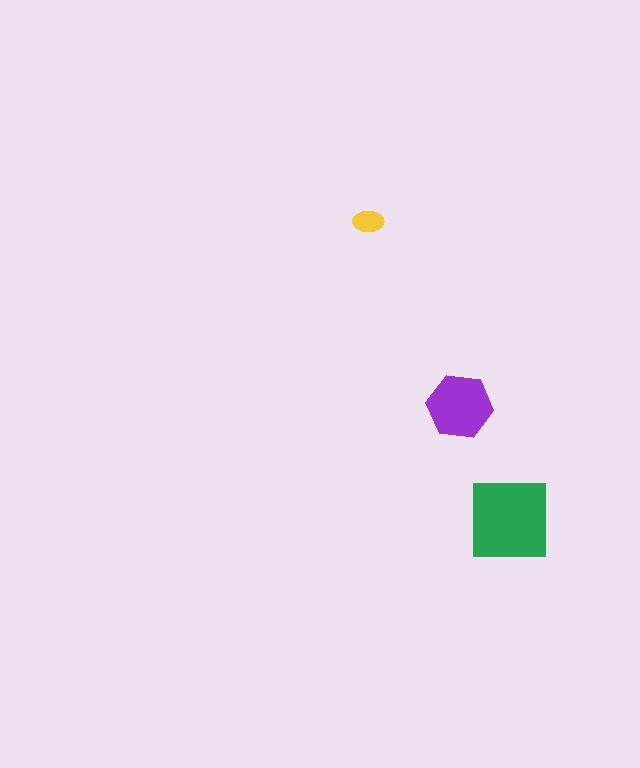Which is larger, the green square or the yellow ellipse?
The green square.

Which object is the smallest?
The yellow ellipse.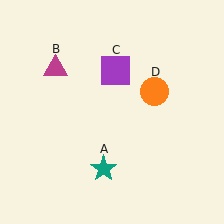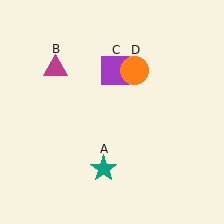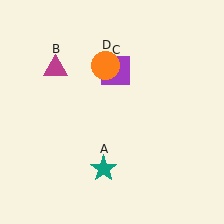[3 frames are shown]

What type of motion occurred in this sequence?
The orange circle (object D) rotated counterclockwise around the center of the scene.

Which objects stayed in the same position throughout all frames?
Teal star (object A) and magenta triangle (object B) and purple square (object C) remained stationary.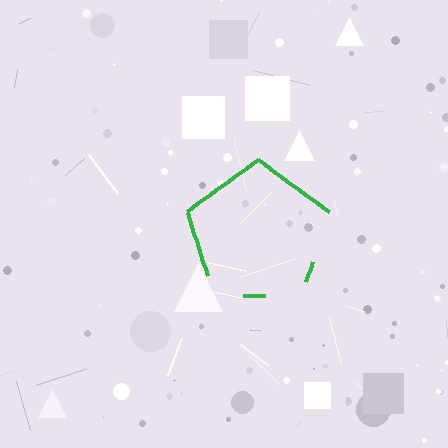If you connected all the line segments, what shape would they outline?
They would outline a pentagon.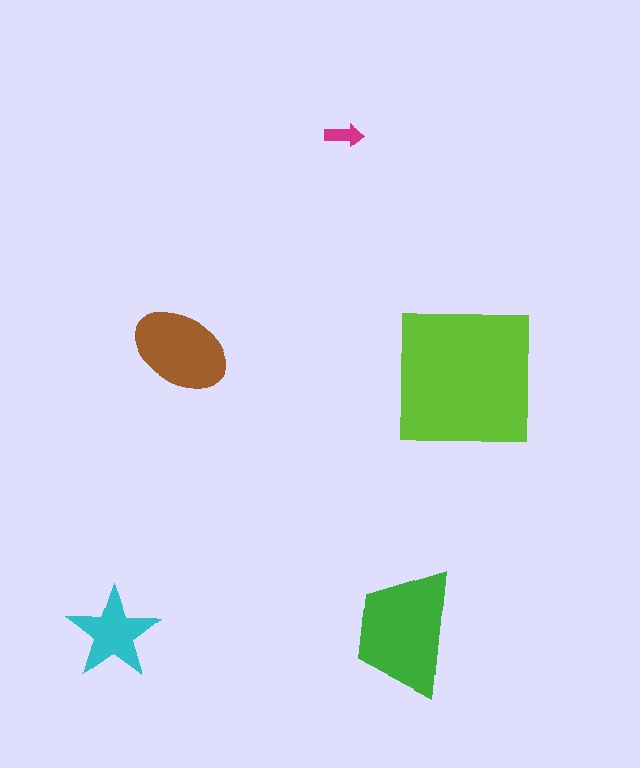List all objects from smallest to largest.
The magenta arrow, the cyan star, the brown ellipse, the green trapezoid, the lime square.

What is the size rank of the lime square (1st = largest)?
1st.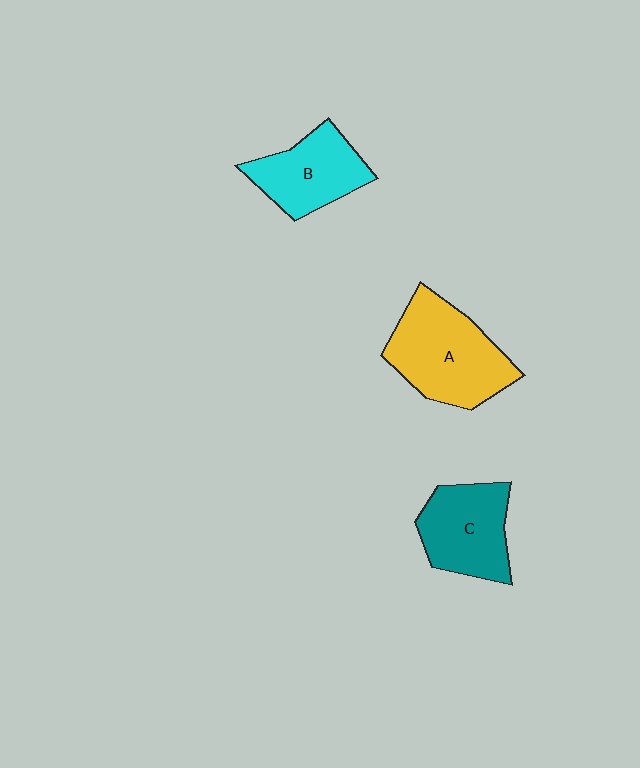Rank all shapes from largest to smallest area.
From largest to smallest: A (yellow), C (teal), B (cyan).